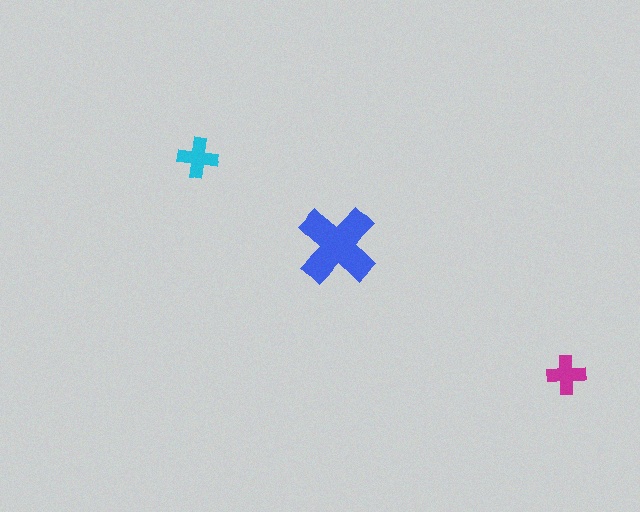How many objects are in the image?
There are 3 objects in the image.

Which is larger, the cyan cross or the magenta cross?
The cyan one.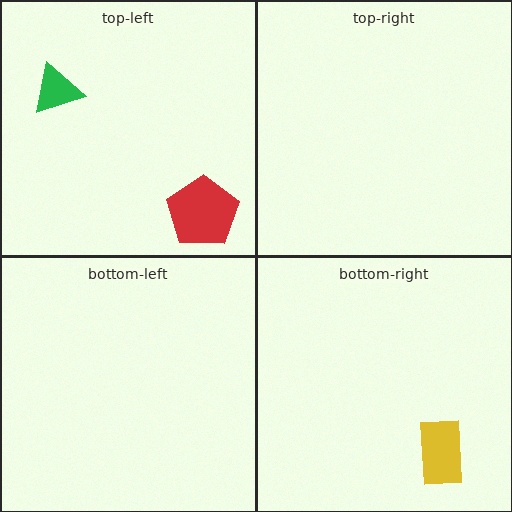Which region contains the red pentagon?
The top-left region.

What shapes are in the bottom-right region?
The yellow rectangle.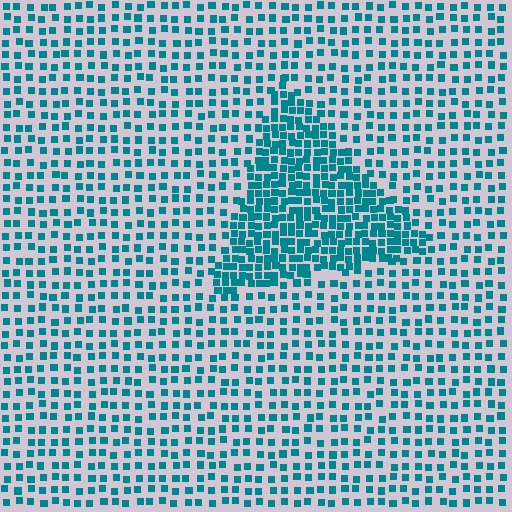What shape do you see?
I see a triangle.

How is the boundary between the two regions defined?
The boundary is defined by a change in element density (approximately 2.2x ratio). All elements are the same color, size, and shape.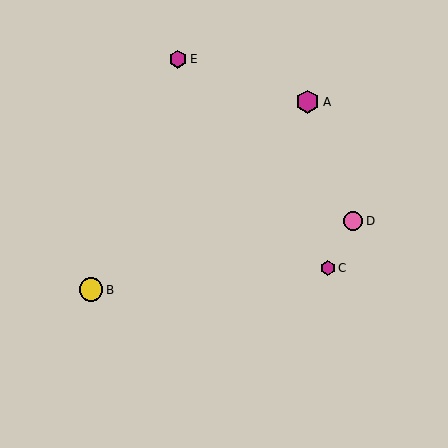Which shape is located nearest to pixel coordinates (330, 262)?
The magenta hexagon (labeled C) at (328, 268) is nearest to that location.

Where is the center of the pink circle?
The center of the pink circle is at (353, 221).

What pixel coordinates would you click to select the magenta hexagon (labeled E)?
Click at (178, 59) to select the magenta hexagon E.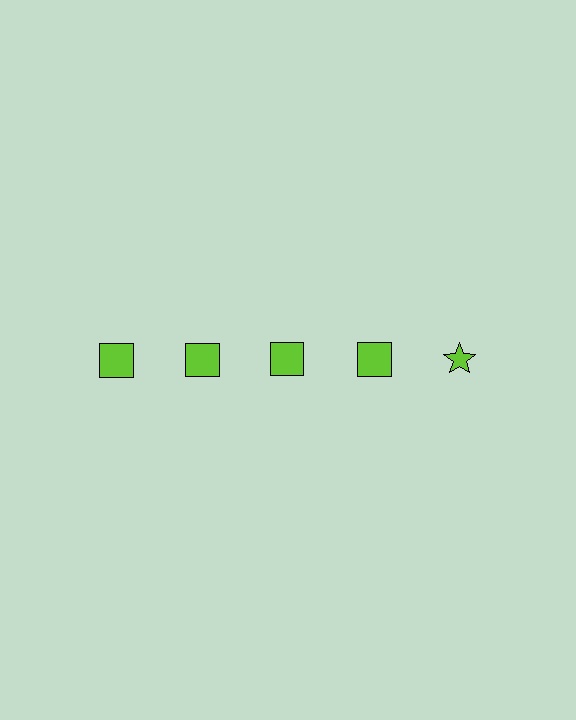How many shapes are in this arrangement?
There are 5 shapes arranged in a grid pattern.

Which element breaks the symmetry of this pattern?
The lime star in the top row, rightmost column breaks the symmetry. All other shapes are lime squares.